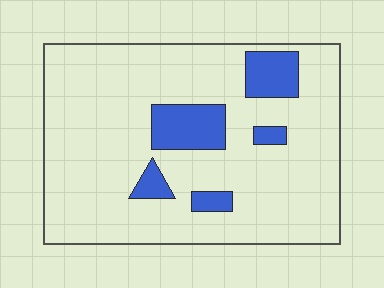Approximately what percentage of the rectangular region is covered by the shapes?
Approximately 15%.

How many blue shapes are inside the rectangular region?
5.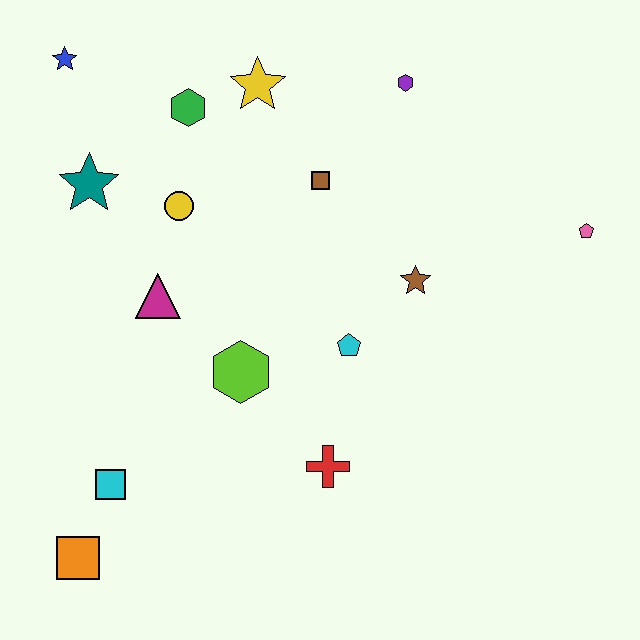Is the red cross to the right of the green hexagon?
Yes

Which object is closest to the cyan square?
The orange square is closest to the cyan square.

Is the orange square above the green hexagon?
No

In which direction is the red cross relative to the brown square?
The red cross is below the brown square.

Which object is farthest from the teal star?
The pink pentagon is farthest from the teal star.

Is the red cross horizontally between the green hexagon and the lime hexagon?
No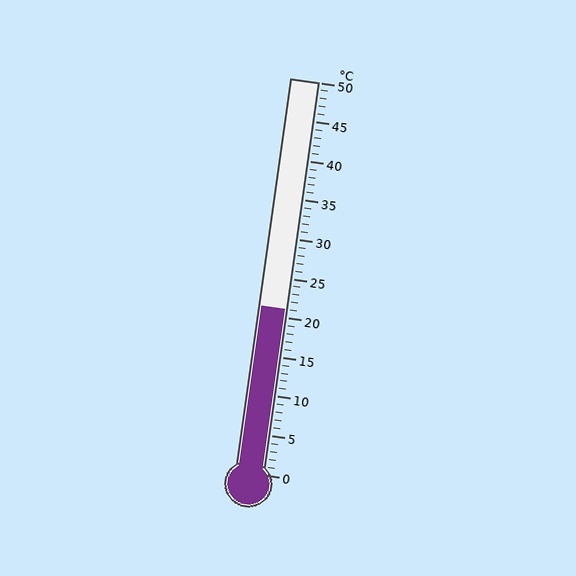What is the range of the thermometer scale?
The thermometer scale ranges from 0°C to 50°C.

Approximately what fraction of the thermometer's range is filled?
The thermometer is filled to approximately 40% of its range.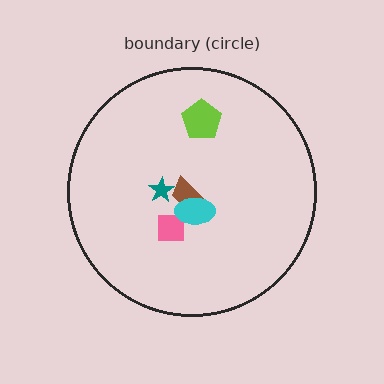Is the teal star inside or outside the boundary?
Inside.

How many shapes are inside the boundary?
5 inside, 0 outside.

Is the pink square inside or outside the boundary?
Inside.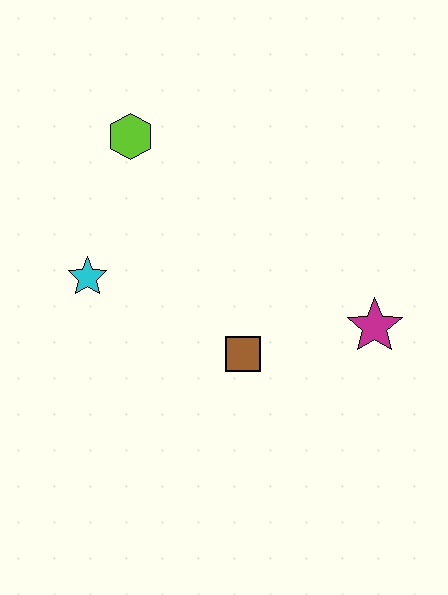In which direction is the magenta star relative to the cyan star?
The magenta star is to the right of the cyan star.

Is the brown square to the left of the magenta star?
Yes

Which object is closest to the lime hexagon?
The cyan star is closest to the lime hexagon.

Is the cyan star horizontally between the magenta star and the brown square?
No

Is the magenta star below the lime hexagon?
Yes